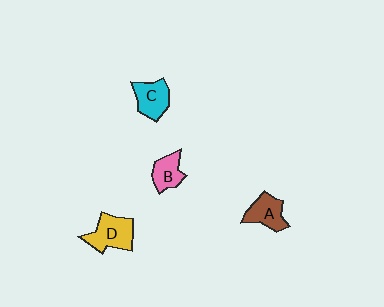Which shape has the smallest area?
Shape B (pink).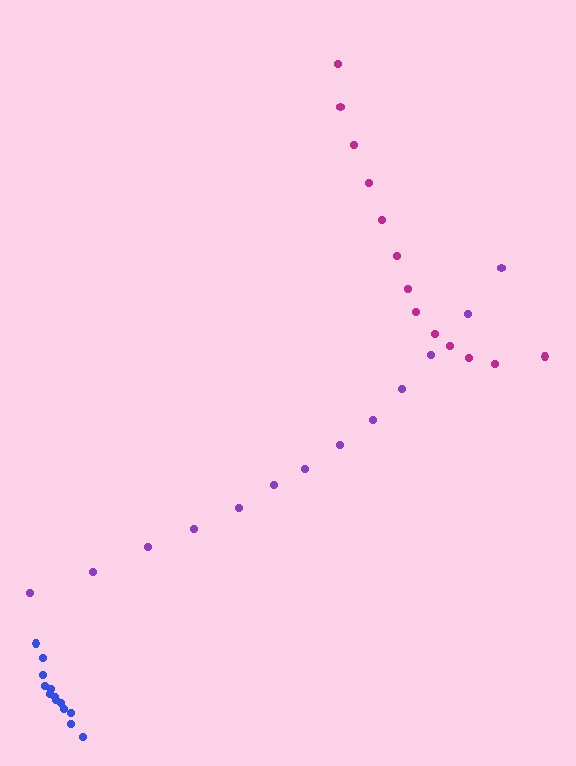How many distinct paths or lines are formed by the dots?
There are 3 distinct paths.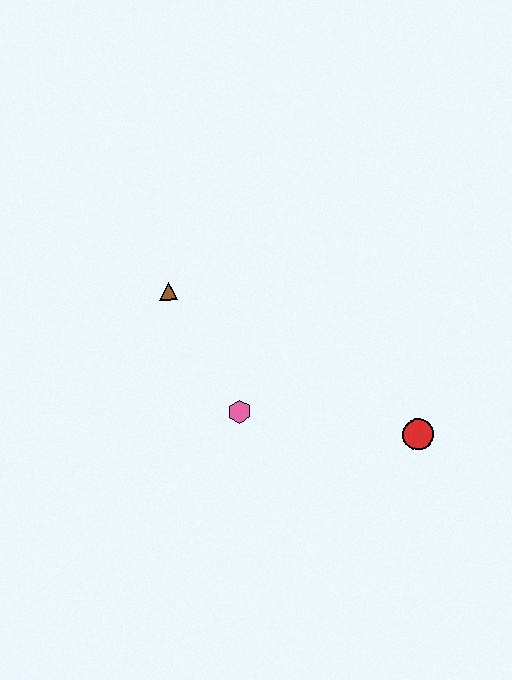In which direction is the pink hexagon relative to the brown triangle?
The pink hexagon is below the brown triangle.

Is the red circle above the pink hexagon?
No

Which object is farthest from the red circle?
The brown triangle is farthest from the red circle.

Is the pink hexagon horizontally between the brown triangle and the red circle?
Yes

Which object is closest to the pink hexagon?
The brown triangle is closest to the pink hexagon.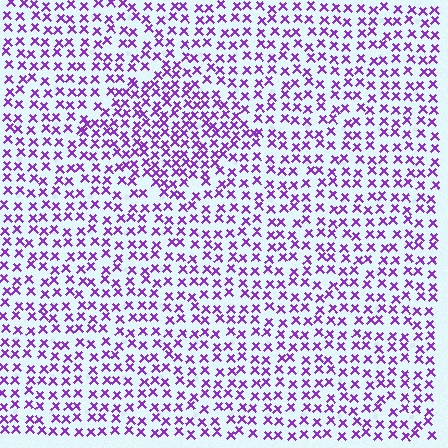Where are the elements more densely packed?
The elements are more densely packed inside the diamond boundary.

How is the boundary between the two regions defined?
The boundary is defined by a change in element density (approximately 1.6x ratio). All elements are the same color, size, and shape.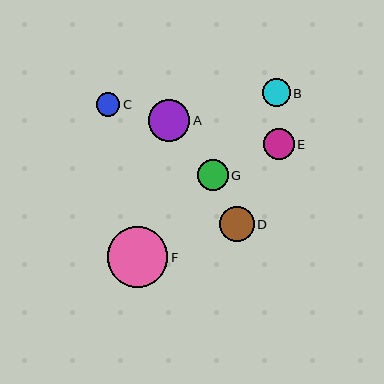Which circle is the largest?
Circle F is the largest with a size of approximately 60 pixels.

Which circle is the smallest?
Circle C is the smallest with a size of approximately 24 pixels.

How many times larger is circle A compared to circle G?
Circle A is approximately 1.3 times the size of circle G.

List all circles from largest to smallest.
From largest to smallest: F, A, D, G, E, B, C.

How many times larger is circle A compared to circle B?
Circle A is approximately 1.5 times the size of circle B.